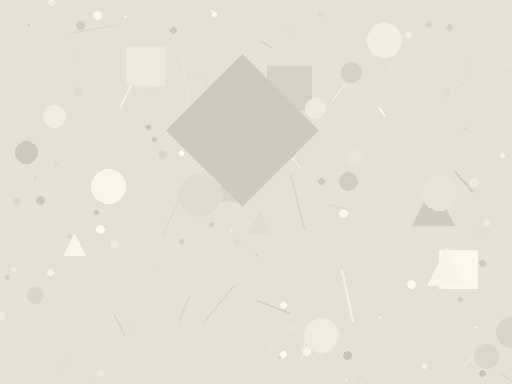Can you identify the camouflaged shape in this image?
The camouflaged shape is a diamond.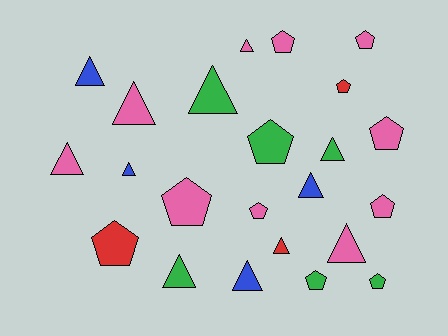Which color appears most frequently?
Pink, with 10 objects.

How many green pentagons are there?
There are 3 green pentagons.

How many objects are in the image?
There are 23 objects.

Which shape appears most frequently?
Triangle, with 12 objects.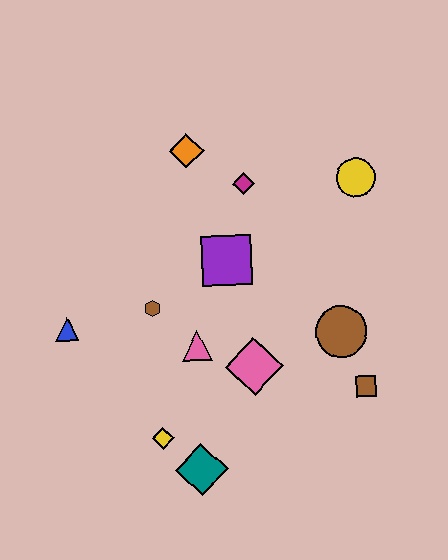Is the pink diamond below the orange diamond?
Yes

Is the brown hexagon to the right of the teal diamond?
No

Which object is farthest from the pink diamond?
The orange diamond is farthest from the pink diamond.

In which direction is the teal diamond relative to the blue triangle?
The teal diamond is below the blue triangle.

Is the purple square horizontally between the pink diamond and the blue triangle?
Yes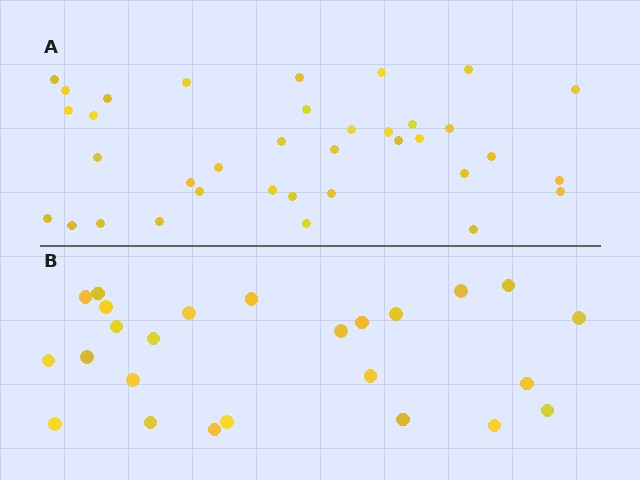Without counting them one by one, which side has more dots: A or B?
Region A (the top region) has more dots.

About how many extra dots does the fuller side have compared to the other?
Region A has roughly 12 or so more dots than region B.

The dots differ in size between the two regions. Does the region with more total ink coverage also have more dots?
No. Region B has more total ink coverage because its dots are larger, but region A actually contains more individual dots. Total area can be misleading — the number of items is what matters here.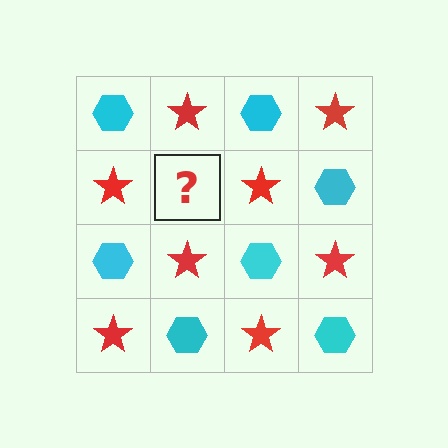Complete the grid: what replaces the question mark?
The question mark should be replaced with a cyan hexagon.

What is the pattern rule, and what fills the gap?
The rule is that it alternates cyan hexagon and red star in a checkerboard pattern. The gap should be filled with a cyan hexagon.